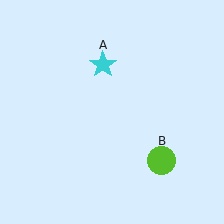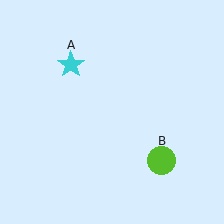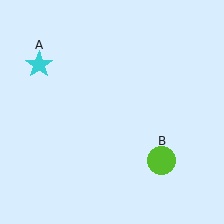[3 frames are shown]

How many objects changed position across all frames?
1 object changed position: cyan star (object A).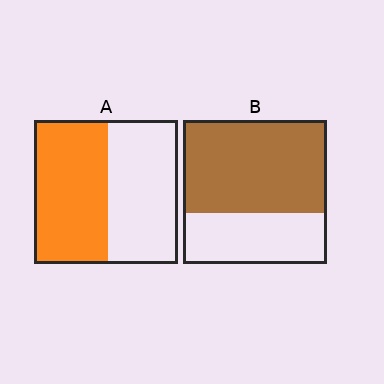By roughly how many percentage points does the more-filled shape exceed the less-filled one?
By roughly 15 percentage points (B over A).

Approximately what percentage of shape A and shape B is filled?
A is approximately 50% and B is approximately 65%.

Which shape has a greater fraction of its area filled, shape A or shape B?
Shape B.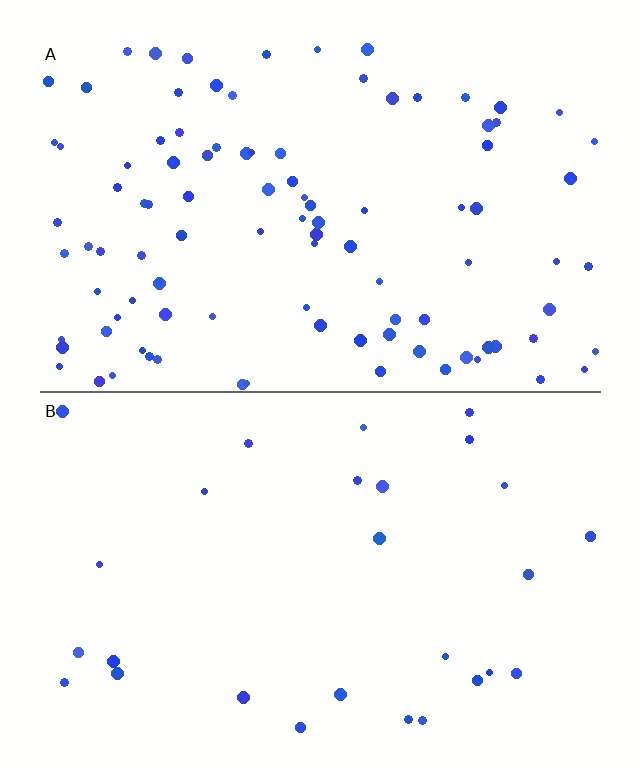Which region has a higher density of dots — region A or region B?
A (the top).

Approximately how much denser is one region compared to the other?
Approximately 3.5× — region A over region B.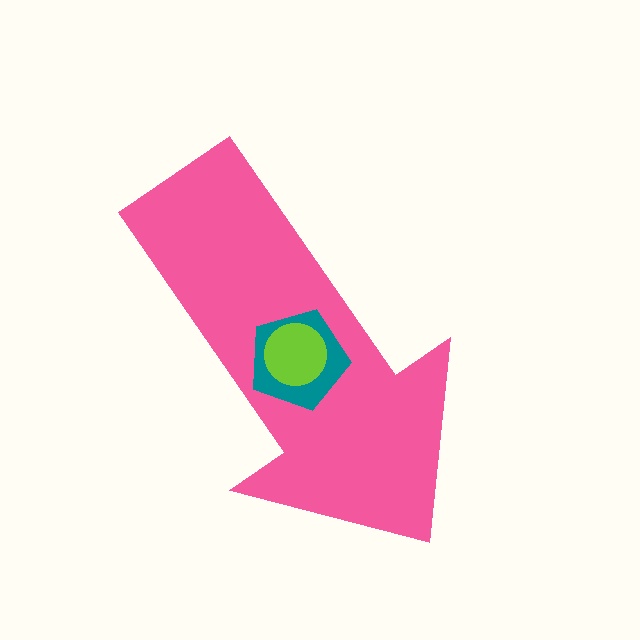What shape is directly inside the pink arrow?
The teal pentagon.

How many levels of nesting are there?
3.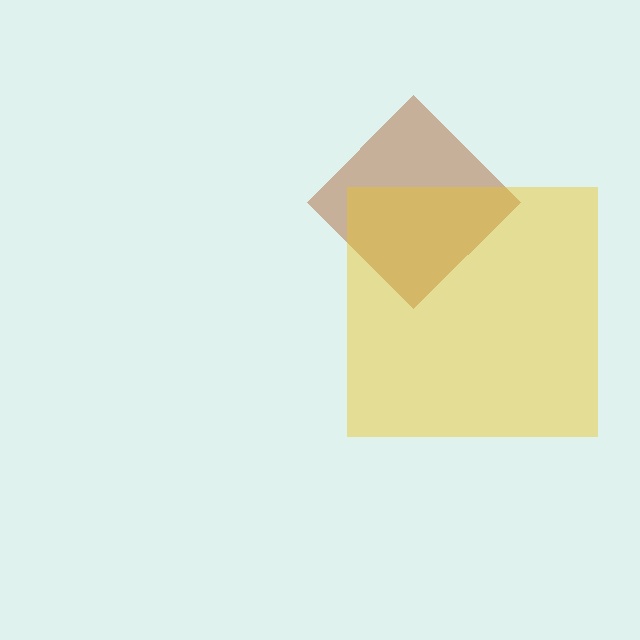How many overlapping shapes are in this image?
There are 2 overlapping shapes in the image.